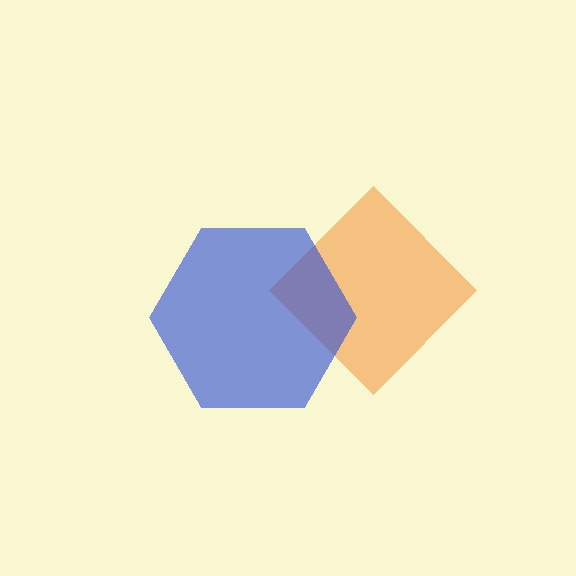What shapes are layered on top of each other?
The layered shapes are: an orange diamond, a blue hexagon.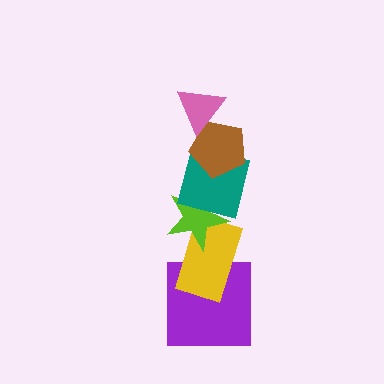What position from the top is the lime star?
The lime star is 4th from the top.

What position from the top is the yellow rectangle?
The yellow rectangle is 5th from the top.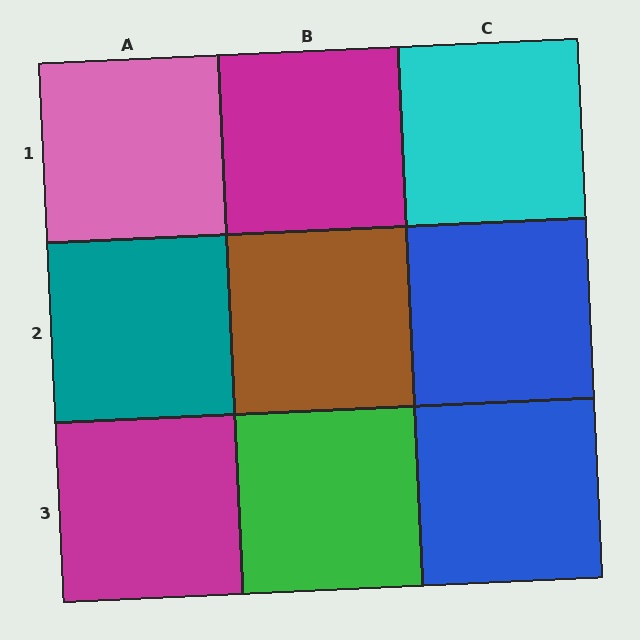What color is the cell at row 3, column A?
Magenta.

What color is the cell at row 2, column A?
Teal.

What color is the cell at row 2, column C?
Blue.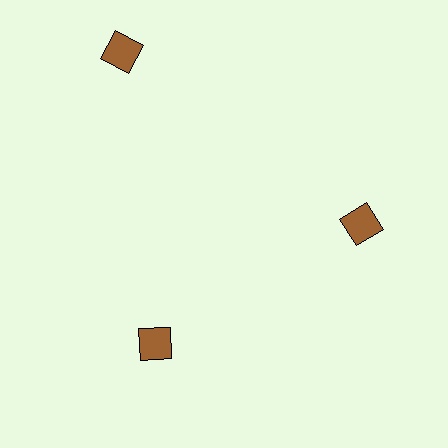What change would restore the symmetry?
The symmetry would be restored by moving it inward, back onto the ring so that all 3 diamonds sit at equal angles and equal distance from the center.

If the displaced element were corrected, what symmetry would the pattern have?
It would have 3-fold rotational symmetry — the pattern would map onto itself every 120 degrees.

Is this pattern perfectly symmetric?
No. The 3 brown diamonds are arranged in a ring, but one element near the 11 o'clock position is pushed outward from the center, breaking the 3-fold rotational symmetry.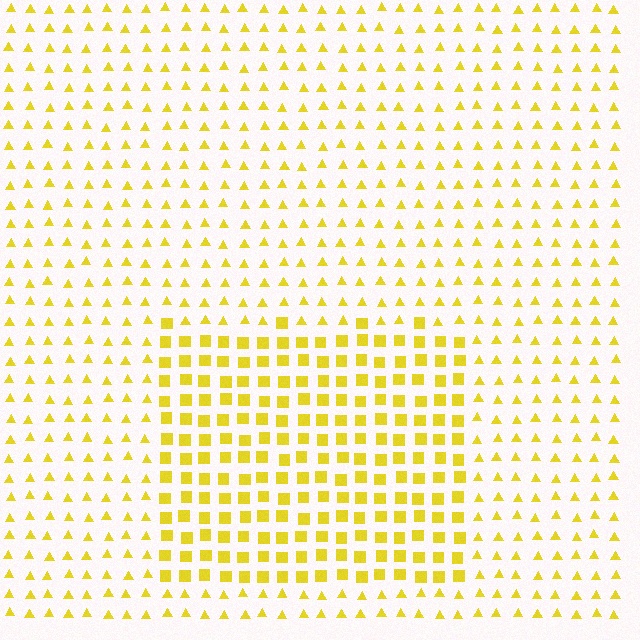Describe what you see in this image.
The image is filled with small yellow elements arranged in a uniform grid. A rectangle-shaped region contains squares, while the surrounding area contains triangles. The boundary is defined purely by the change in element shape.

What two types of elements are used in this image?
The image uses squares inside the rectangle region and triangles outside it.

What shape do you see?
I see a rectangle.